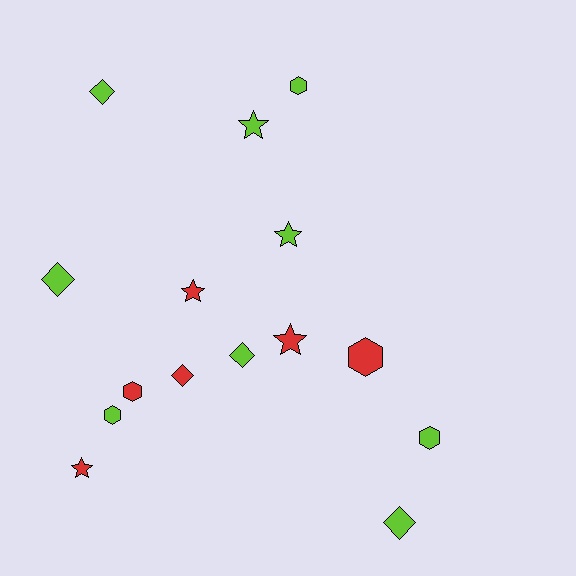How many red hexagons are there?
There are 2 red hexagons.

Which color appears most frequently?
Lime, with 9 objects.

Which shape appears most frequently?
Hexagon, with 5 objects.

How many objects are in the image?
There are 15 objects.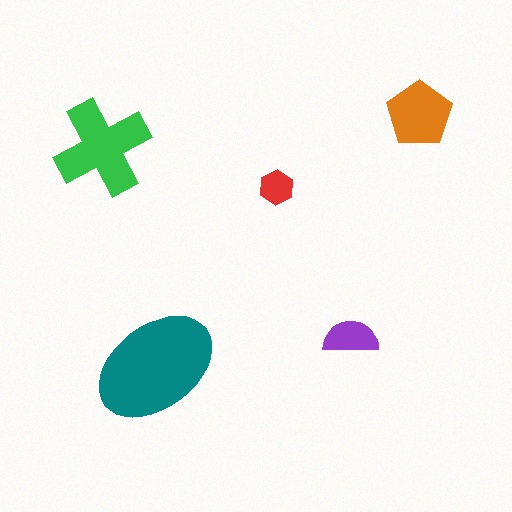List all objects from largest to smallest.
The teal ellipse, the green cross, the orange pentagon, the purple semicircle, the red hexagon.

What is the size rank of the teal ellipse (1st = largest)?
1st.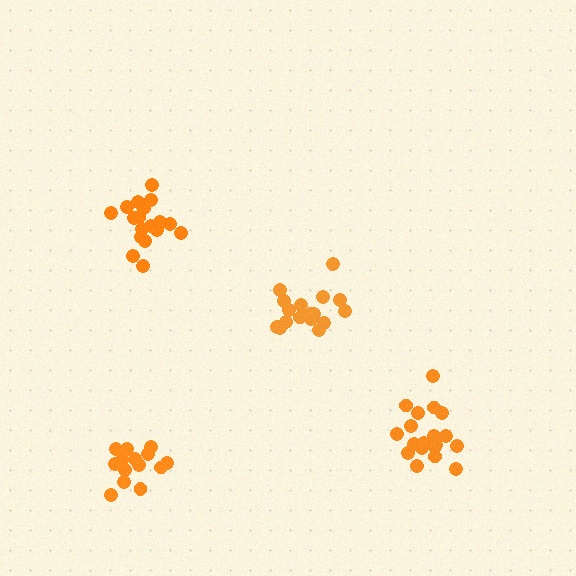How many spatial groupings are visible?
There are 4 spatial groupings.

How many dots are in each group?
Group 1: 18 dots, Group 2: 19 dots, Group 3: 18 dots, Group 4: 14 dots (69 total).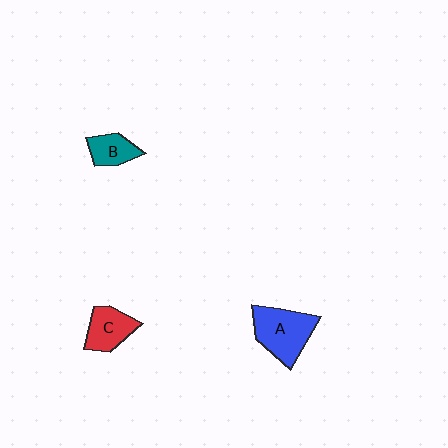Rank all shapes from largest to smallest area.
From largest to smallest: A (blue), C (red), B (teal).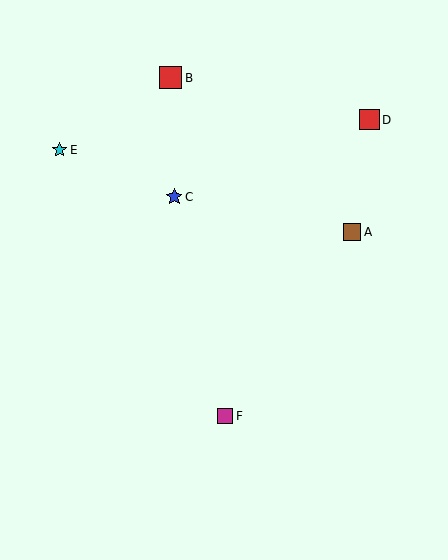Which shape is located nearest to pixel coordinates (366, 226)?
The brown square (labeled A) at (352, 232) is nearest to that location.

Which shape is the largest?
The red square (labeled B) is the largest.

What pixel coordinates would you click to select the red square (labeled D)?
Click at (369, 120) to select the red square D.